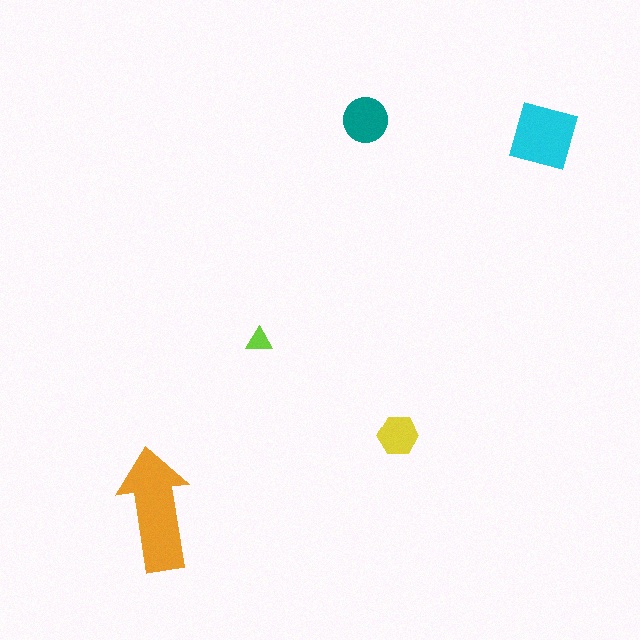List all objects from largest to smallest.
The orange arrow, the cyan square, the teal circle, the yellow hexagon, the lime triangle.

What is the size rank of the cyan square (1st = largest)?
2nd.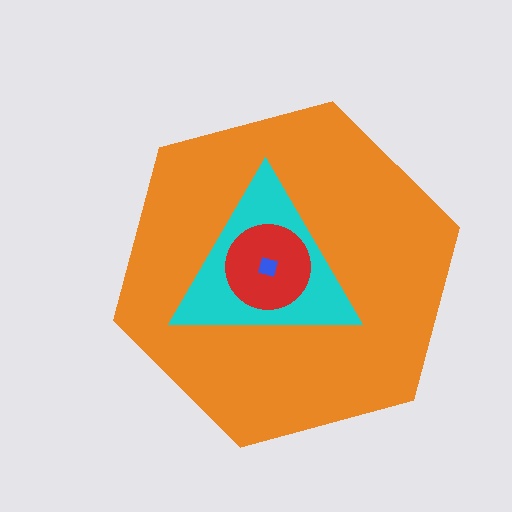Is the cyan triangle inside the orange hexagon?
Yes.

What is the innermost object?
The blue diamond.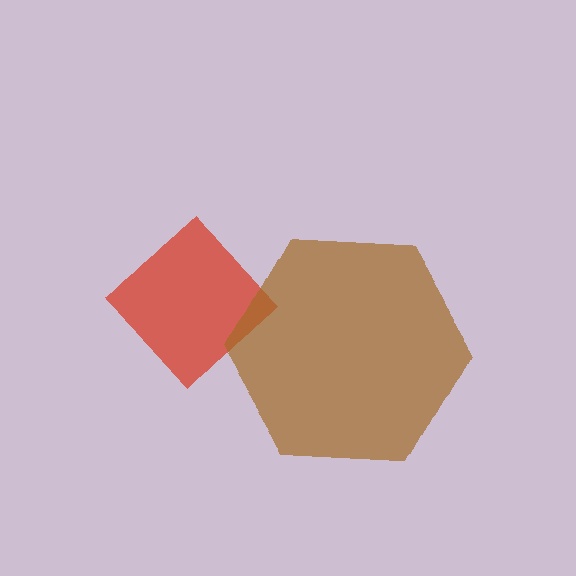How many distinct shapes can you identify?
There are 2 distinct shapes: a red diamond, a brown hexagon.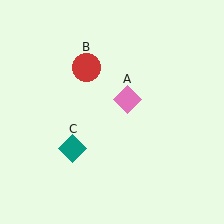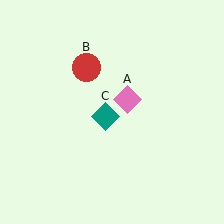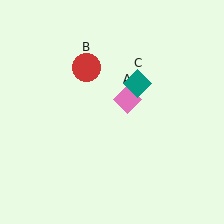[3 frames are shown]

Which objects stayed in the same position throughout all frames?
Pink diamond (object A) and red circle (object B) remained stationary.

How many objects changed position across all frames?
1 object changed position: teal diamond (object C).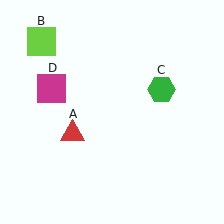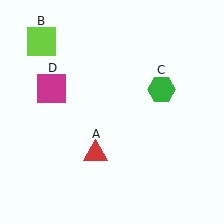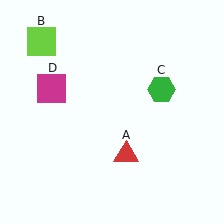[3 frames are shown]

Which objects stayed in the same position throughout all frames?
Lime square (object B) and green hexagon (object C) and magenta square (object D) remained stationary.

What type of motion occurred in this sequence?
The red triangle (object A) rotated counterclockwise around the center of the scene.